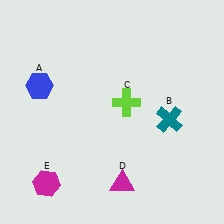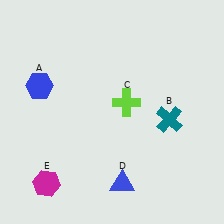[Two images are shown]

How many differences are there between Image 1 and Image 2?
There is 1 difference between the two images.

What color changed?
The triangle (D) changed from magenta in Image 1 to blue in Image 2.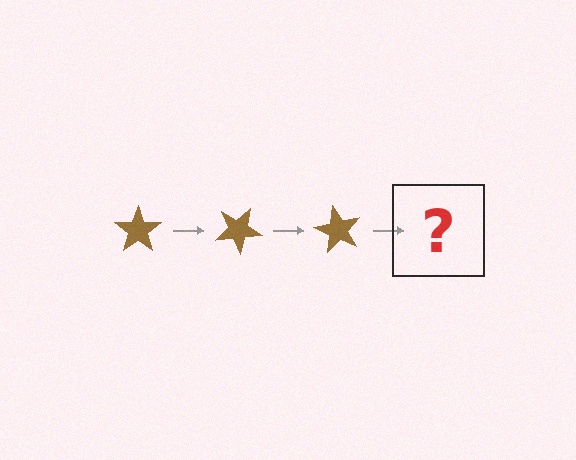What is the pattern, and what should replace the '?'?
The pattern is that the star rotates 30 degrees each step. The '?' should be a brown star rotated 90 degrees.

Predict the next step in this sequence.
The next step is a brown star rotated 90 degrees.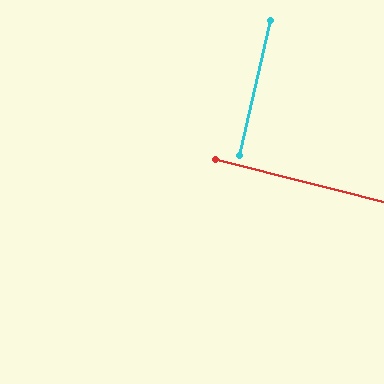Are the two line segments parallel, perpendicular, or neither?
Perpendicular — they meet at approximately 89°.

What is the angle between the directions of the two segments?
Approximately 89 degrees.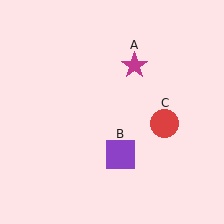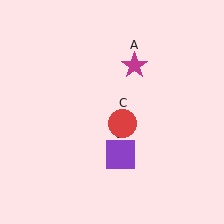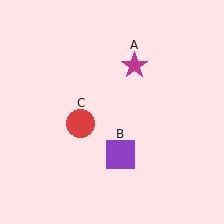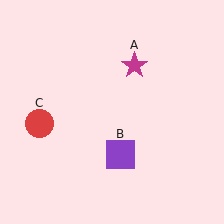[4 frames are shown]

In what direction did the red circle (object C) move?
The red circle (object C) moved left.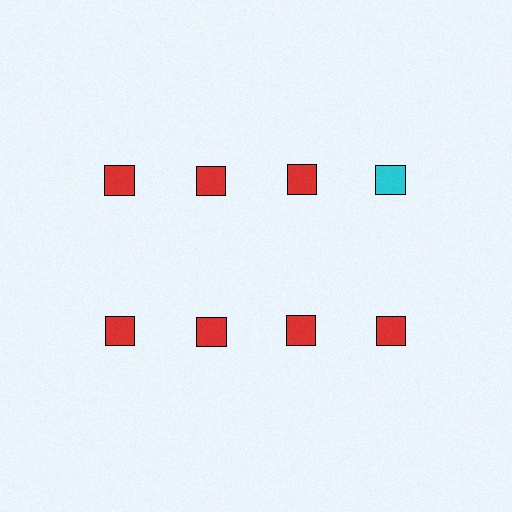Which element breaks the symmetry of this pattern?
The cyan square in the top row, second from right column breaks the symmetry. All other shapes are red squares.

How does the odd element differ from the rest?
It has a different color: cyan instead of red.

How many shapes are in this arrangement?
There are 8 shapes arranged in a grid pattern.